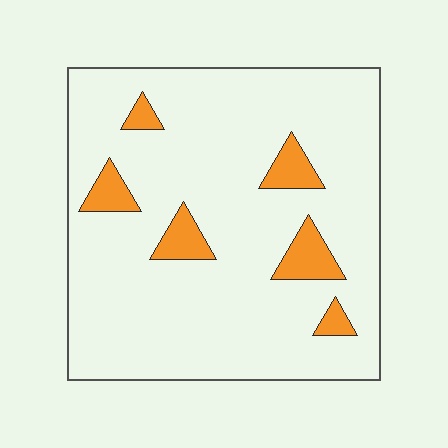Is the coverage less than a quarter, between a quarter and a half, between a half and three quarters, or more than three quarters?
Less than a quarter.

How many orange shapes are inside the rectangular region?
6.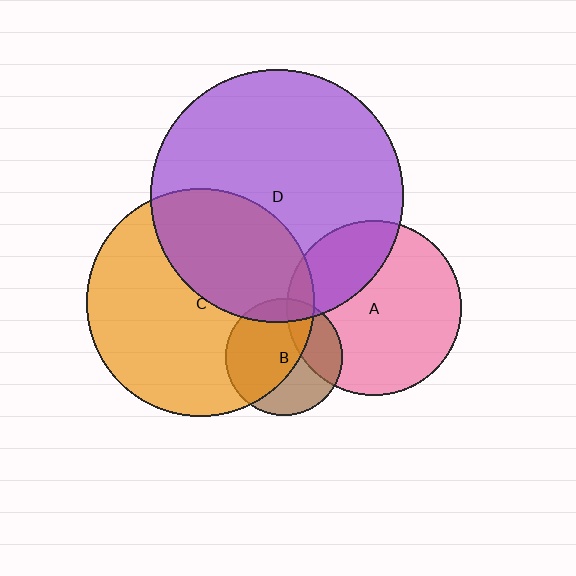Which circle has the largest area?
Circle D (purple).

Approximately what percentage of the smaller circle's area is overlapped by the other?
Approximately 10%.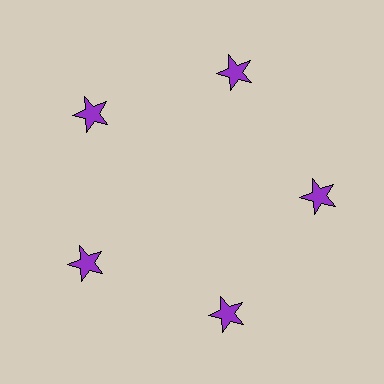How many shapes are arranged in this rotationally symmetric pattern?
There are 5 shapes, arranged in 5 groups of 1.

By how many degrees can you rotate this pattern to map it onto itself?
The pattern maps onto itself every 72 degrees of rotation.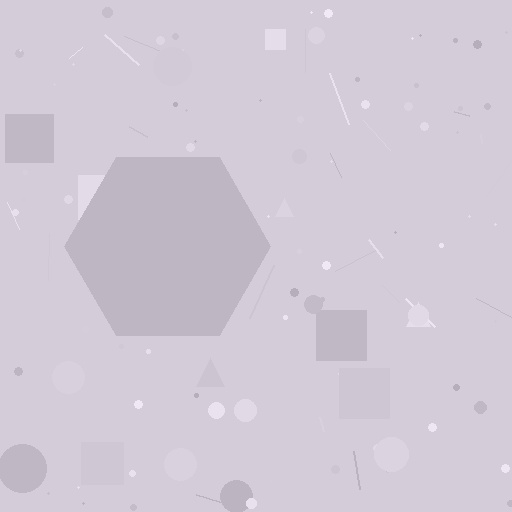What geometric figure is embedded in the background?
A hexagon is embedded in the background.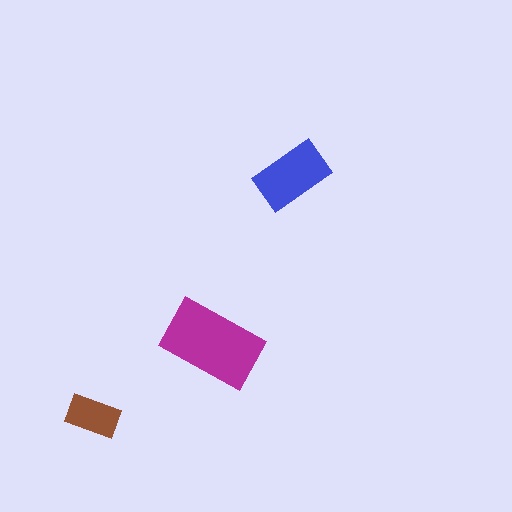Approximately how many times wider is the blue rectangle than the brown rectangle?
About 1.5 times wider.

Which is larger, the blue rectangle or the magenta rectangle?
The magenta one.